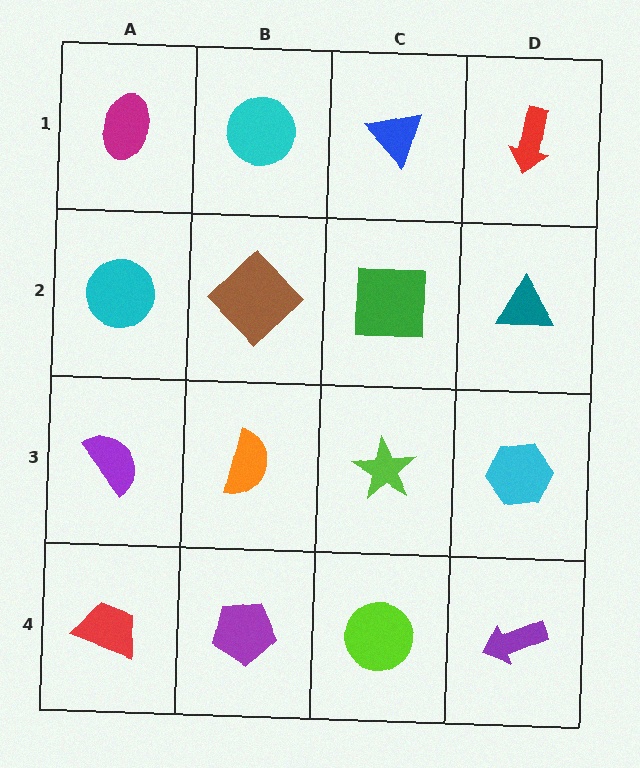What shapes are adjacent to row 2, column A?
A magenta ellipse (row 1, column A), a purple semicircle (row 3, column A), a brown diamond (row 2, column B).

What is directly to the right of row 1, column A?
A cyan circle.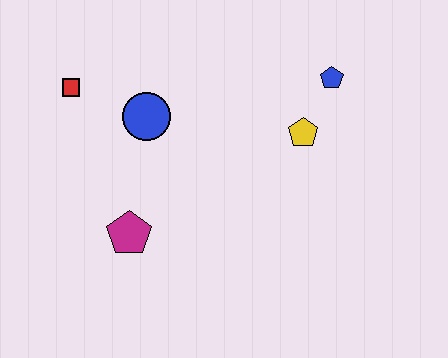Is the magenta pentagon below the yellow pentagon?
Yes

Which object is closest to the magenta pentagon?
The blue circle is closest to the magenta pentagon.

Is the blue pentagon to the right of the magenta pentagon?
Yes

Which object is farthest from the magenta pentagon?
The blue pentagon is farthest from the magenta pentagon.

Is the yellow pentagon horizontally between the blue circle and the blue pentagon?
Yes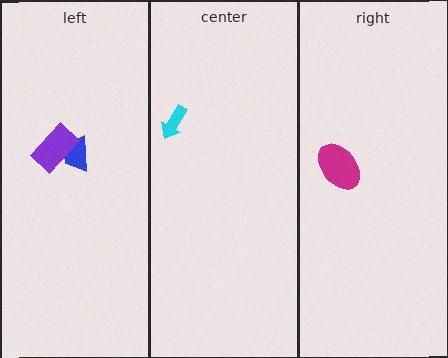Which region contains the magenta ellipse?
The right region.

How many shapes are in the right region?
1.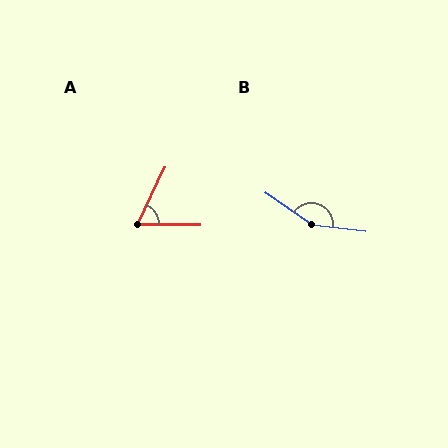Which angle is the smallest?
A, at approximately 65 degrees.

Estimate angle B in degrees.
Approximately 152 degrees.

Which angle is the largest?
B, at approximately 152 degrees.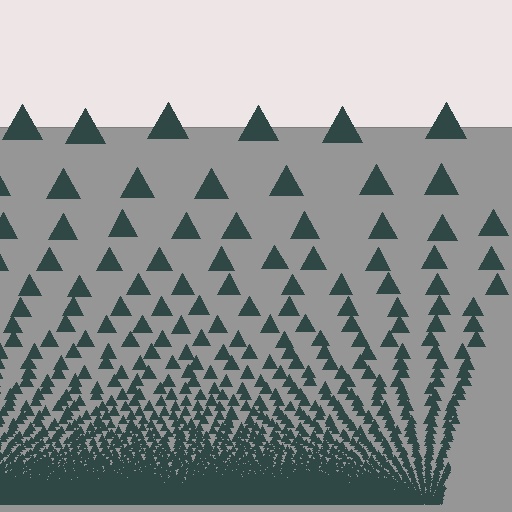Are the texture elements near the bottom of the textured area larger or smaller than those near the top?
Smaller. The gradient is inverted — elements near the bottom are smaller and denser.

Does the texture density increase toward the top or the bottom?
Density increases toward the bottom.